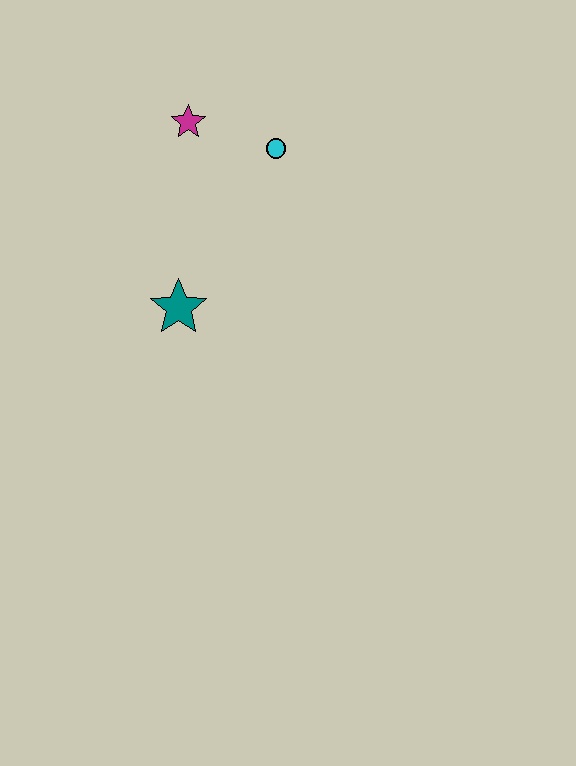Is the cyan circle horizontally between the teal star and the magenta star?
No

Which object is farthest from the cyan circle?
The teal star is farthest from the cyan circle.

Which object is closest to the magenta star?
The cyan circle is closest to the magenta star.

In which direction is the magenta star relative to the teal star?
The magenta star is above the teal star.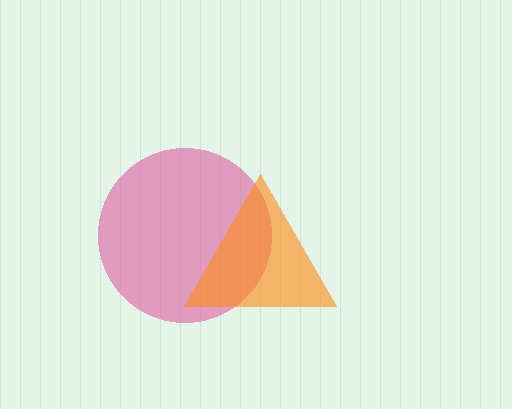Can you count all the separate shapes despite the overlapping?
Yes, there are 2 separate shapes.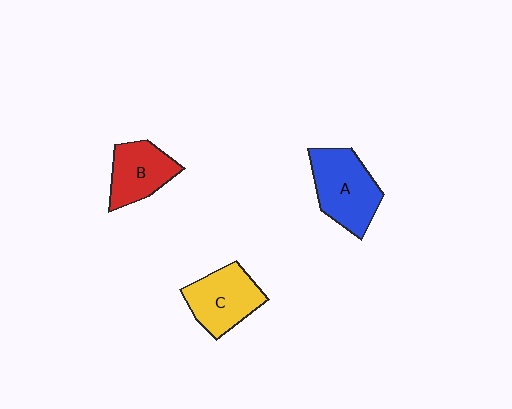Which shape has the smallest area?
Shape B (red).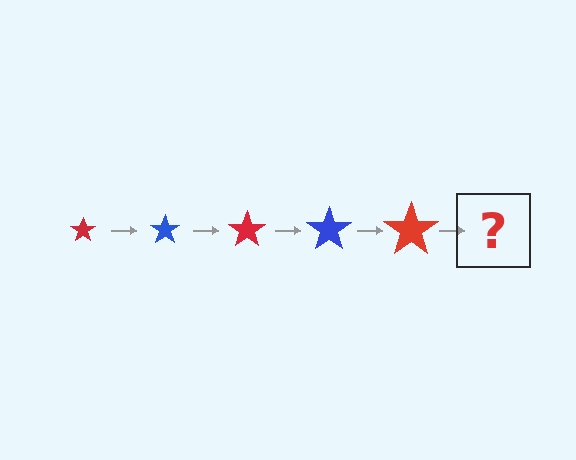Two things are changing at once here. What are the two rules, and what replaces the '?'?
The two rules are that the star grows larger each step and the color cycles through red and blue. The '?' should be a blue star, larger than the previous one.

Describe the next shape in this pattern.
It should be a blue star, larger than the previous one.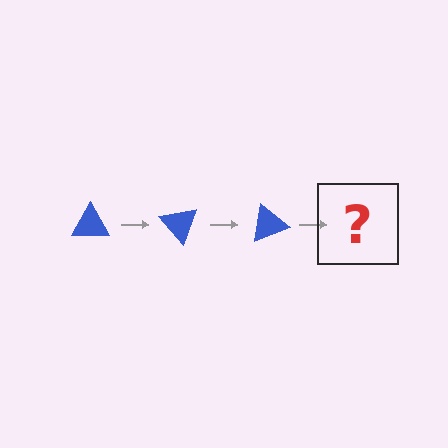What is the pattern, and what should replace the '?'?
The pattern is that the triangle rotates 50 degrees each step. The '?' should be a blue triangle rotated 150 degrees.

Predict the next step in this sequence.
The next step is a blue triangle rotated 150 degrees.